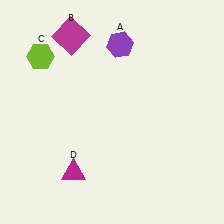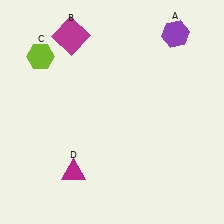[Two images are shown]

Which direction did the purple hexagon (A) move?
The purple hexagon (A) moved right.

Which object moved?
The purple hexagon (A) moved right.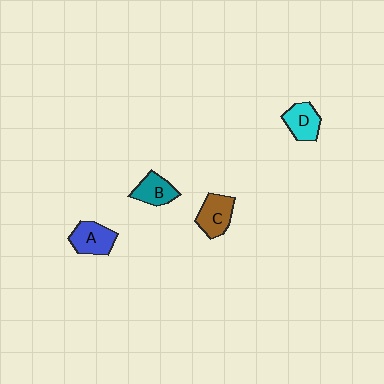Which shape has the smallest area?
Shape B (teal).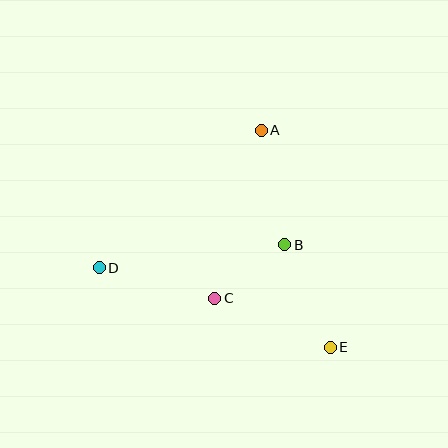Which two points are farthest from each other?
Points D and E are farthest from each other.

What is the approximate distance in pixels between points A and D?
The distance between A and D is approximately 213 pixels.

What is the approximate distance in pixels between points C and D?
The distance between C and D is approximately 120 pixels.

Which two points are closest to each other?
Points B and C are closest to each other.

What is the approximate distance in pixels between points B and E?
The distance between B and E is approximately 112 pixels.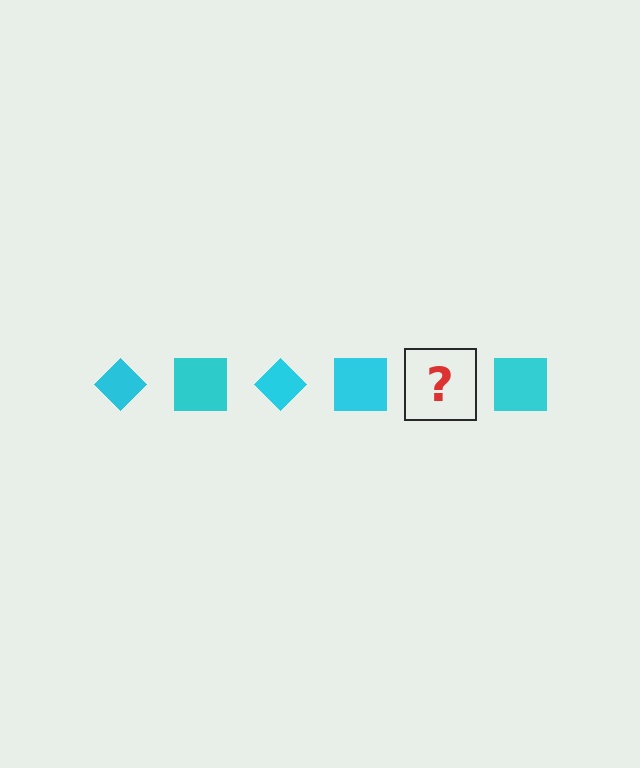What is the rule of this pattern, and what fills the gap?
The rule is that the pattern cycles through diamond, square shapes in cyan. The gap should be filled with a cyan diamond.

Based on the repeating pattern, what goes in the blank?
The blank should be a cyan diamond.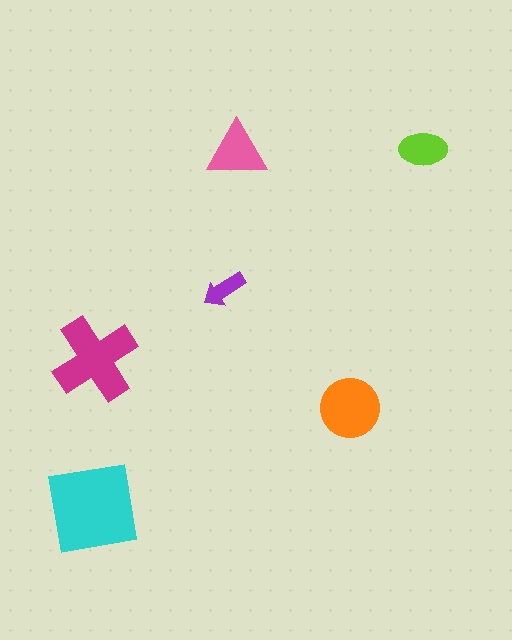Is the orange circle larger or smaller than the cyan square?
Smaller.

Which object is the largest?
The cyan square.